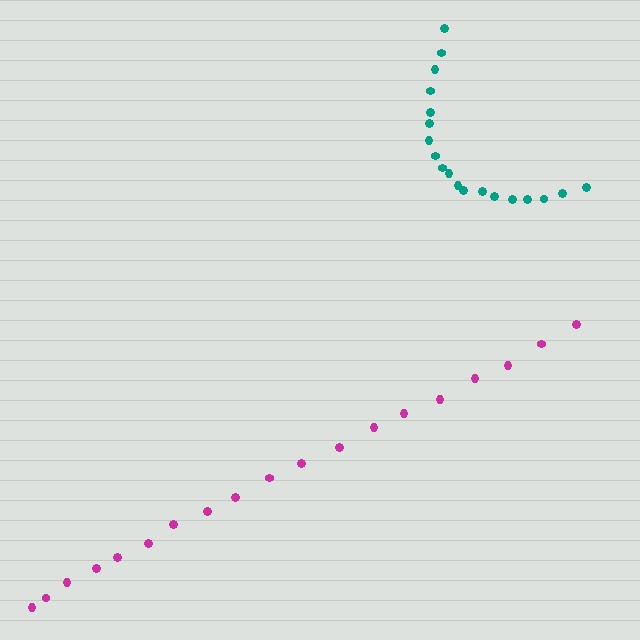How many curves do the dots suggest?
There are 2 distinct paths.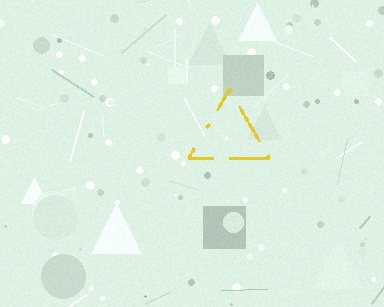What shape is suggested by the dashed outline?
The dashed outline suggests a triangle.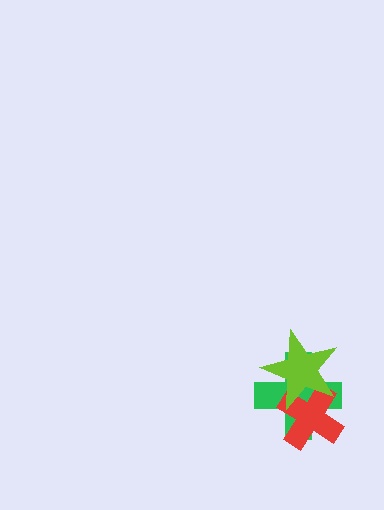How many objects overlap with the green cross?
2 objects overlap with the green cross.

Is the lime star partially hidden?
No, no other shape covers it.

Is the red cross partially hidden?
Yes, it is partially covered by another shape.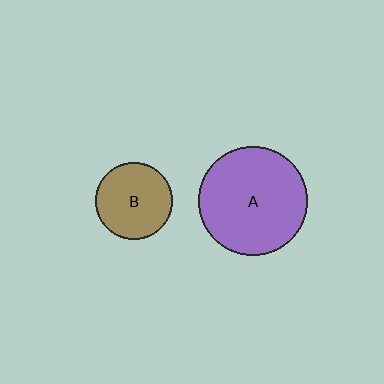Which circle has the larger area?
Circle A (purple).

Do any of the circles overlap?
No, none of the circles overlap.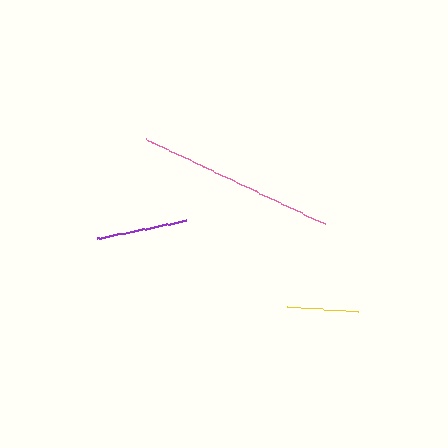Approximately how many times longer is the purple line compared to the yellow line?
The purple line is approximately 1.3 times the length of the yellow line.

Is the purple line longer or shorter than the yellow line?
The purple line is longer than the yellow line.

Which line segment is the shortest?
The yellow line is the shortest at approximately 70 pixels.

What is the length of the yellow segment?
The yellow segment is approximately 70 pixels long.